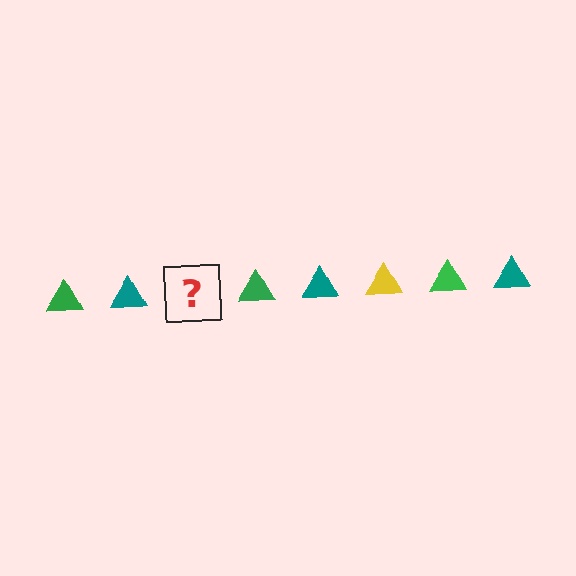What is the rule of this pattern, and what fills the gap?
The rule is that the pattern cycles through green, teal, yellow triangles. The gap should be filled with a yellow triangle.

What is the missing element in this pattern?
The missing element is a yellow triangle.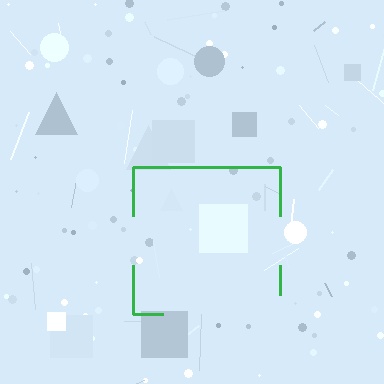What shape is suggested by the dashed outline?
The dashed outline suggests a square.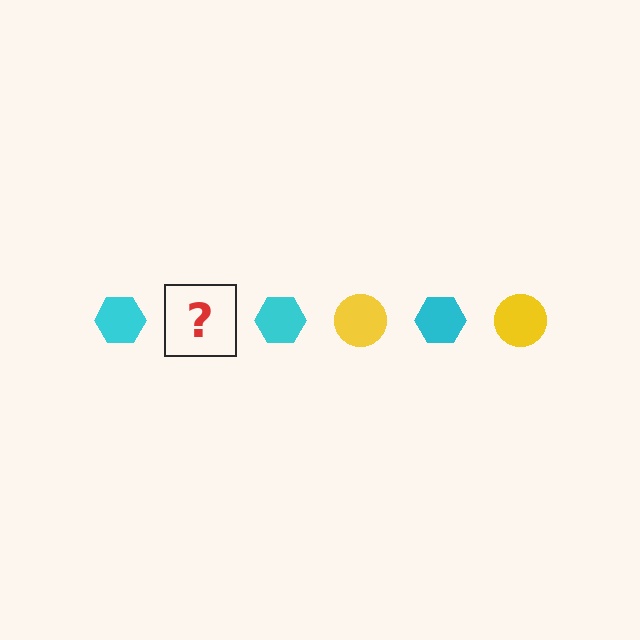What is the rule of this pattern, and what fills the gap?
The rule is that the pattern alternates between cyan hexagon and yellow circle. The gap should be filled with a yellow circle.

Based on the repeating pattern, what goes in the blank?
The blank should be a yellow circle.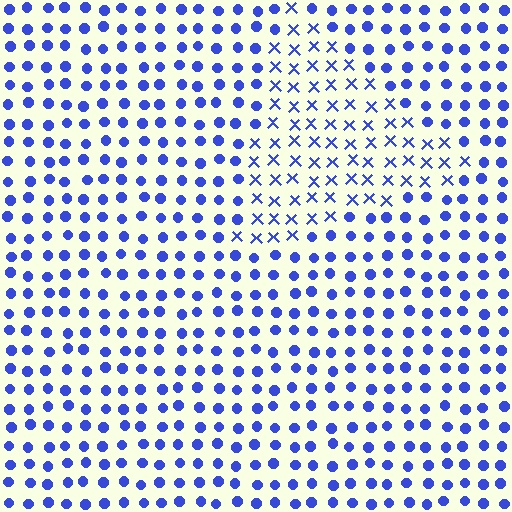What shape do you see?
I see a triangle.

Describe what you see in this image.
The image is filled with small blue elements arranged in a uniform grid. A triangle-shaped region contains X marks, while the surrounding area contains circles. The boundary is defined purely by the change in element shape.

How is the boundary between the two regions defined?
The boundary is defined by a change in element shape: X marks inside vs. circles outside. All elements share the same color and spacing.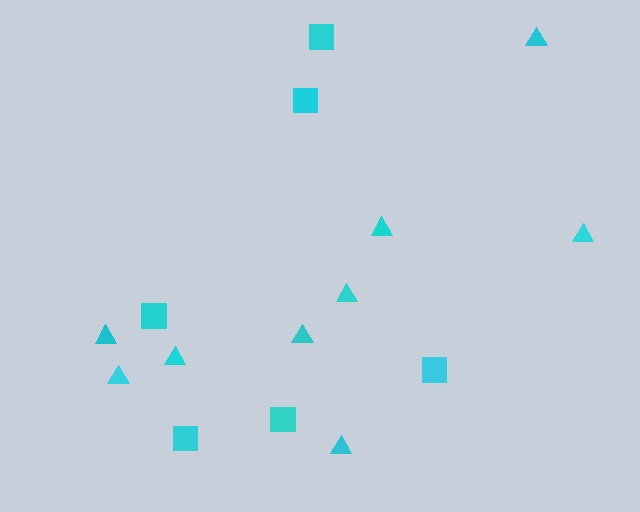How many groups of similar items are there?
There are 2 groups: one group of triangles (9) and one group of squares (6).